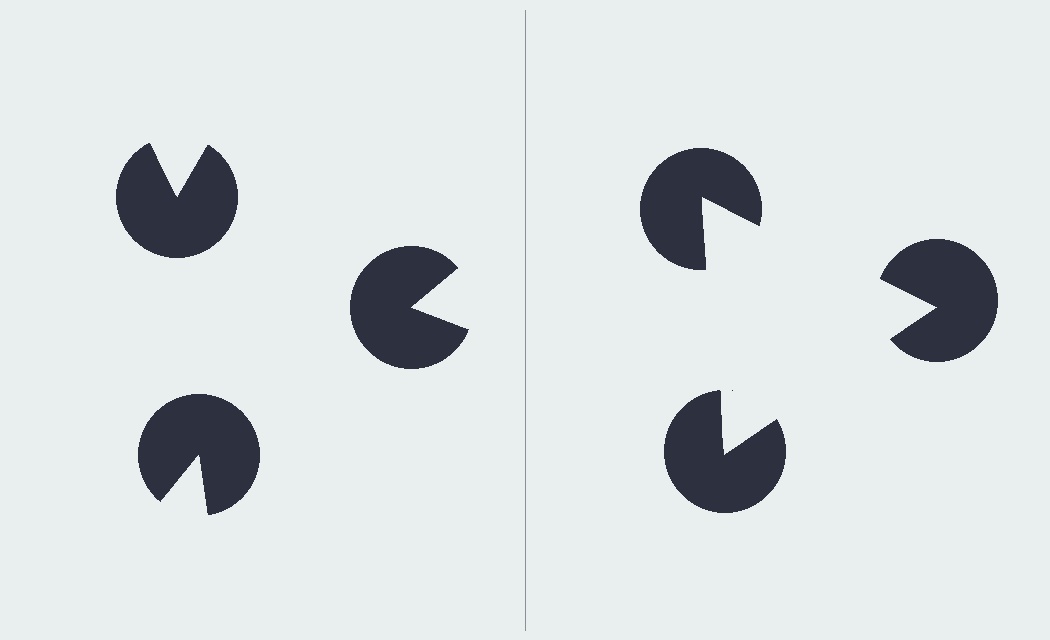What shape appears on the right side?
An illusory triangle.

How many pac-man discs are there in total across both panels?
6 — 3 on each side.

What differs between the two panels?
The pac-man discs are positioned identically on both sides; only the wedge orientations differ. On the right they align to a triangle; on the left they are misaligned.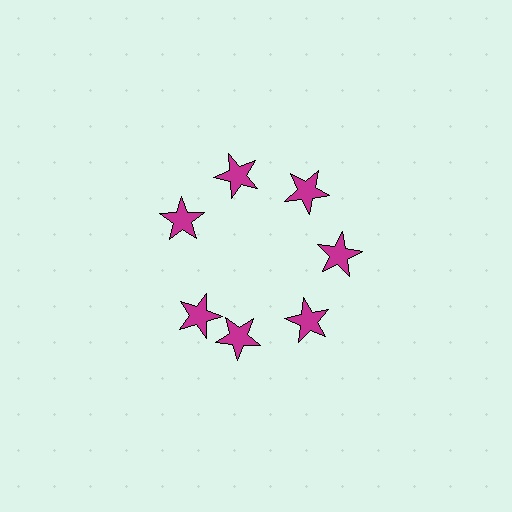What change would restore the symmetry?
The symmetry would be restored by rotating it back into even spacing with its neighbors so that all 7 stars sit at equal angles and equal distance from the center.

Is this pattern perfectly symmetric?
No. The 7 magenta stars are arranged in a ring, but one element near the 8 o'clock position is rotated out of alignment along the ring, breaking the 7-fold rotational symmetry.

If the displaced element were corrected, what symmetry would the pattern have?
It would have 7-fold rotational symmetry — the pattern would map onto itself every 51 degrees.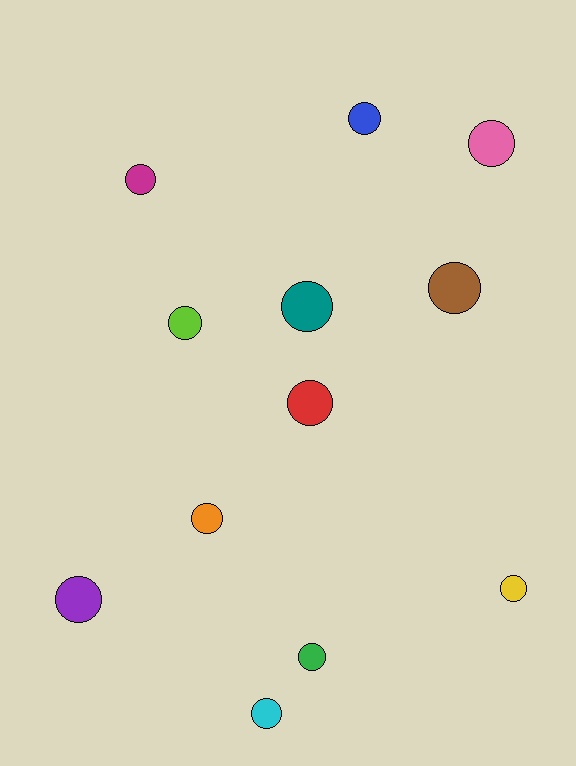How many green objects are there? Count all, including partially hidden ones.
There is 1 green object.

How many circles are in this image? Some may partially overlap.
There are 12 circles.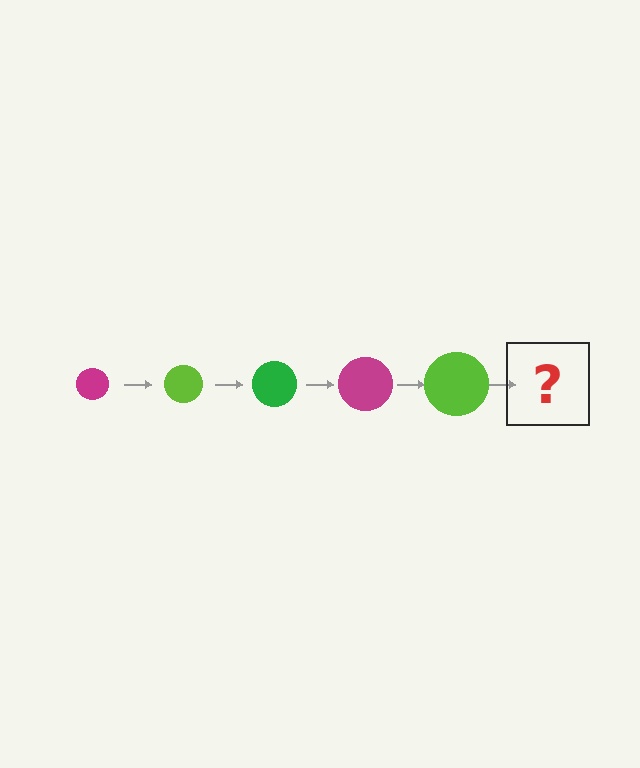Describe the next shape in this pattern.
It should be a green circle, larger than the previous one.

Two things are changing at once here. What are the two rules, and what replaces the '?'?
The two rules are that the circle grows larger each step and the color cycles through magenta, lime, and green. The '?' should be a green circle, larger than the previous one.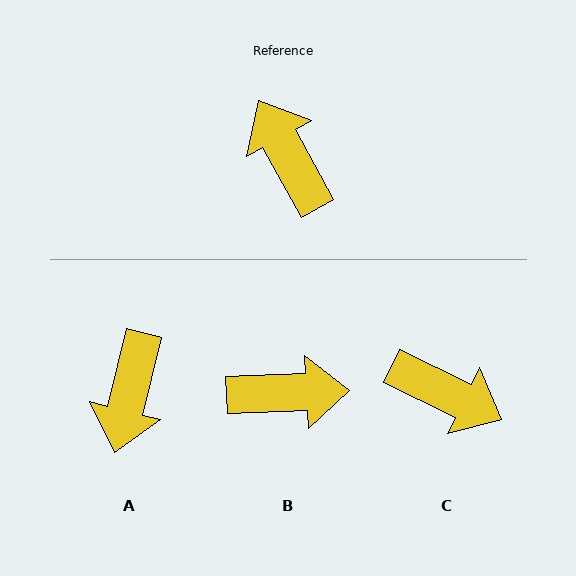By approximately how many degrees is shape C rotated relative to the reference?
Approximately 145 degrees clockwise.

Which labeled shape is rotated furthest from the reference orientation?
C, about 145 degrees away.